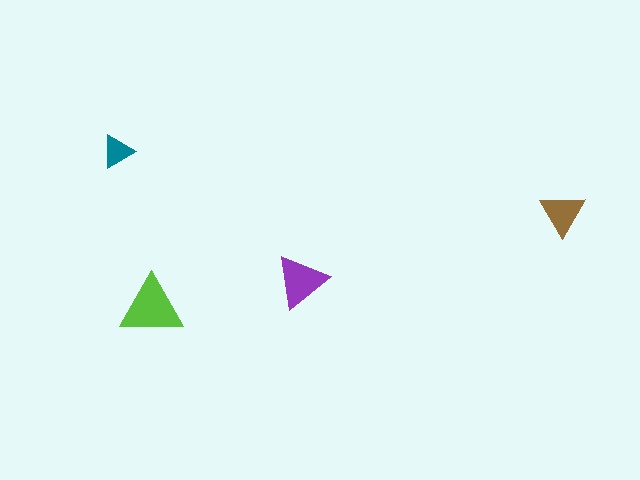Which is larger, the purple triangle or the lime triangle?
The lime one.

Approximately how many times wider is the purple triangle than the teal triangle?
About 1.5 times wider.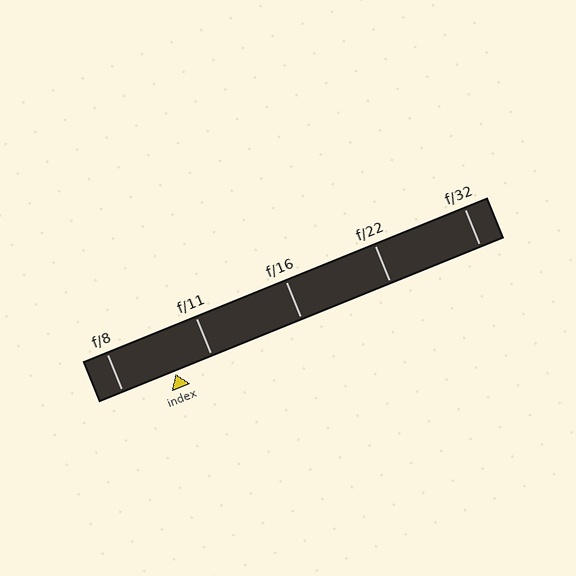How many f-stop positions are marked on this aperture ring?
There are 5 f-stop positions marked.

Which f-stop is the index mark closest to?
The index mark is closest to f/11.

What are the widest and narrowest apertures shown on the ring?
The widest aperture shown is f/8 and the narrowest is f/32.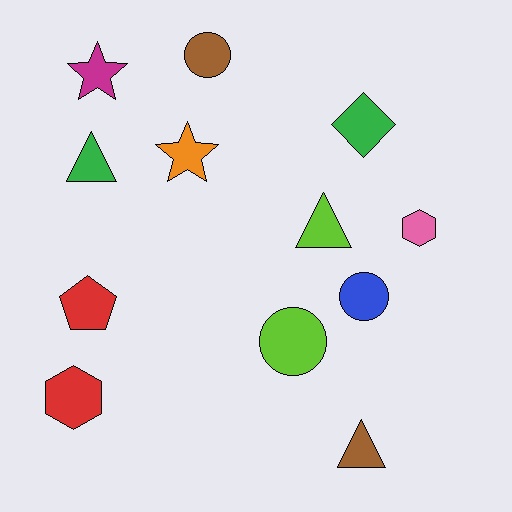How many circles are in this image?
There are 3 circles.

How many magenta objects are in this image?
There is 1 magenta object.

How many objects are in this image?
There are 12 objects.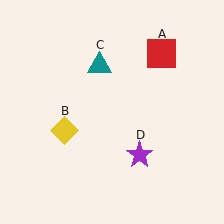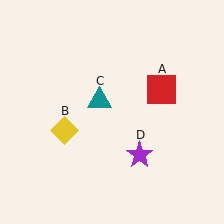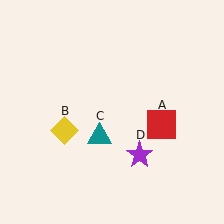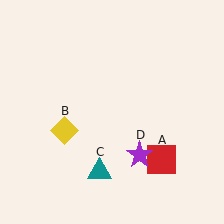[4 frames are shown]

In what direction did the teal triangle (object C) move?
The teal triangle (object C) moved down.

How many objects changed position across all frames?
2 objects changed position: red square (object A), teal triangle (object C).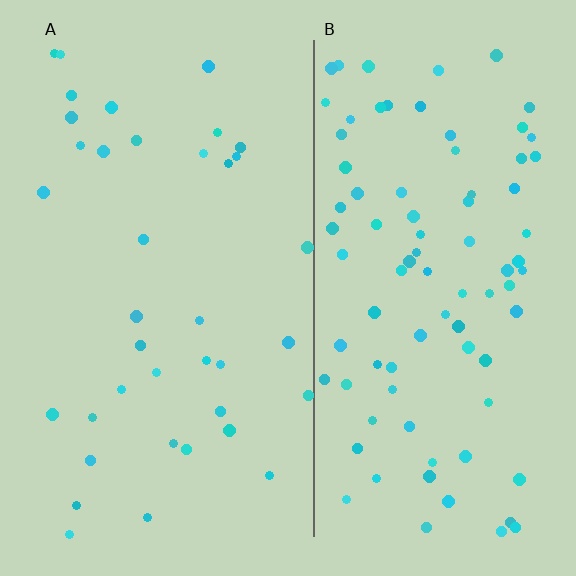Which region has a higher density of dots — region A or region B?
B (the right).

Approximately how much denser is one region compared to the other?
Approximately 2.3× — region B over region A.